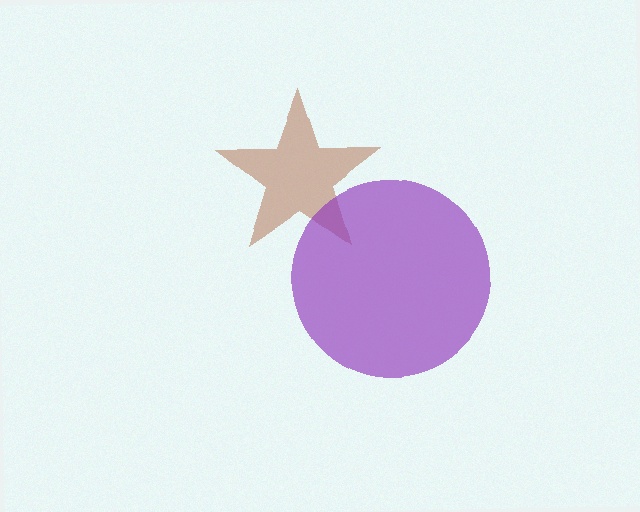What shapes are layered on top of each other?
The layered shapes are: a brown star, a purple circle.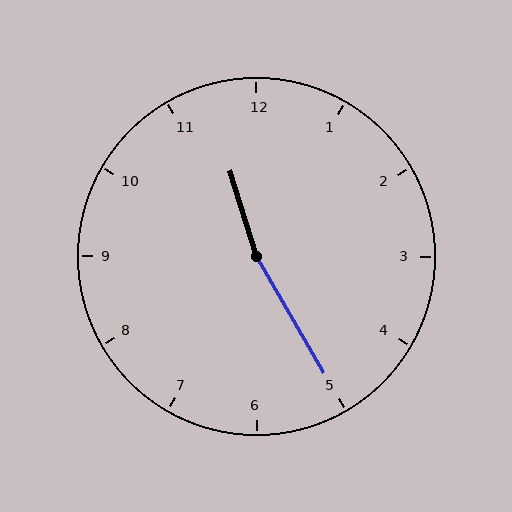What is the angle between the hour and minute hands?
Approximately 168 degrees.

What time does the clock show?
11:25.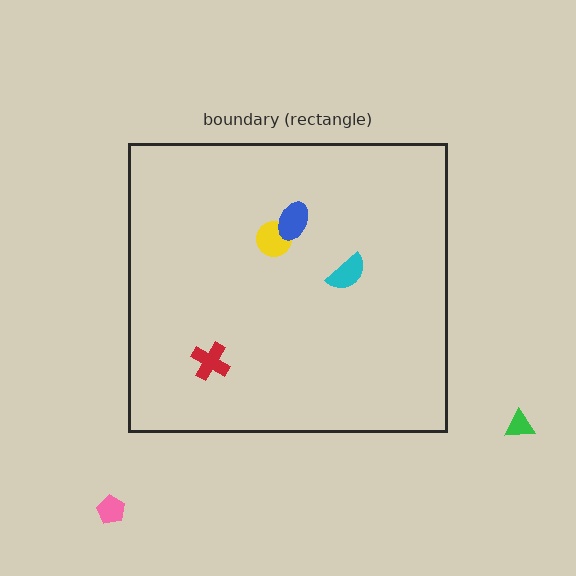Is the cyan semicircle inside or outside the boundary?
Inside.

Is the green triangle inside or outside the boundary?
Outside.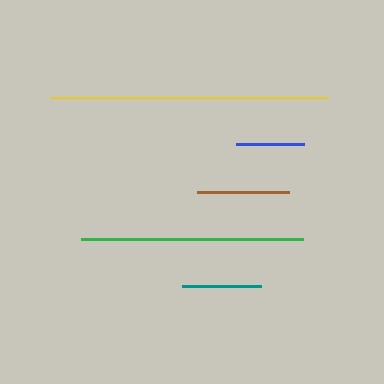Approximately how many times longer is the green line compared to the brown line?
The green line is approximately 2.4 times the length of the brown line.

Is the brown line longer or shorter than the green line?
The green line is longer than the brown line.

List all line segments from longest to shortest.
From longest to shortest: yellow, green, brown, teal, blue.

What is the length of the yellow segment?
The yellow segment is approximately 278 pixels long.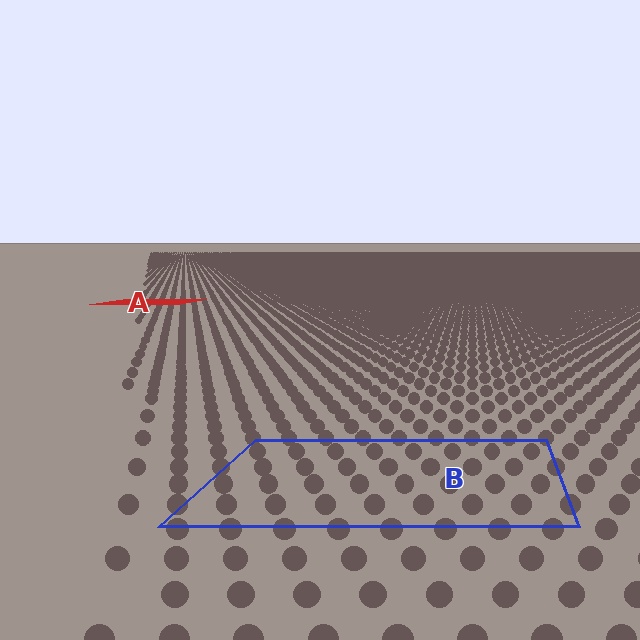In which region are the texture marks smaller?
The texture marks are smaller in region A, because it is farther away.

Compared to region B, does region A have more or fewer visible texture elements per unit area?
Region A has more texture elements per unit area — they are packed more densely because it is farther away.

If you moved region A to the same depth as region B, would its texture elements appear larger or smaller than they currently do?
They would appear larger. At a closer depth, the same texture elements are projected at a bigger on-screen size.